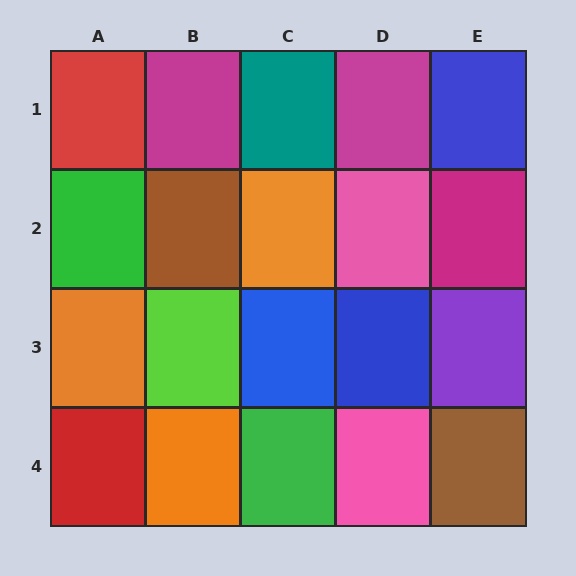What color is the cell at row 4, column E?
Brown.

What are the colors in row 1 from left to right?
Red, magenta, teal, magenta, blue.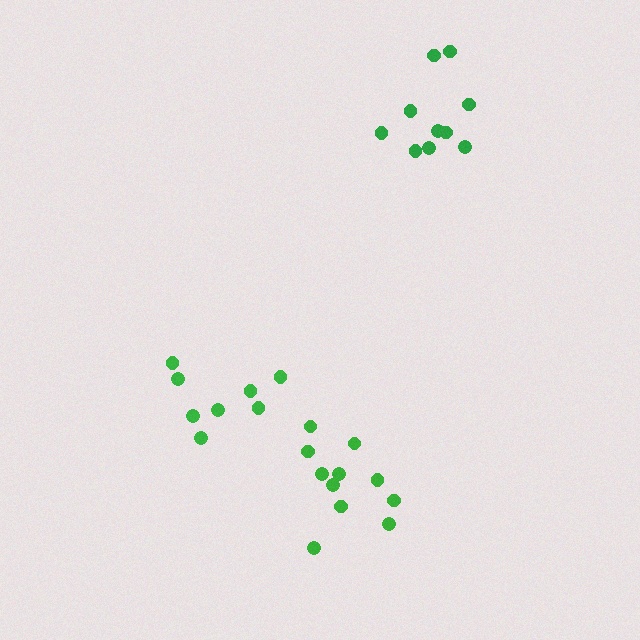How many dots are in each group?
Group 1: 8 dots, Group 2: 10 dots, Group 3: 11 dots (29 total).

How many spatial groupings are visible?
There are 3 spatial groupings.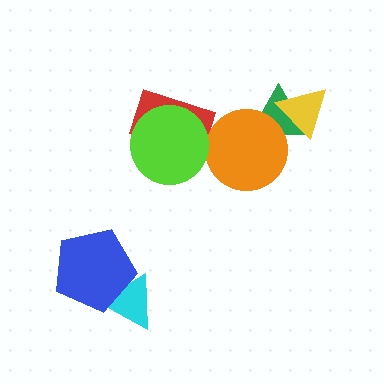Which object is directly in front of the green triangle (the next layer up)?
The orange circle is directly in front of the green triangle.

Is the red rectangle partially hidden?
Yes, it is partially covered by another shape.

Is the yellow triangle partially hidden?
No, no other shape covers it.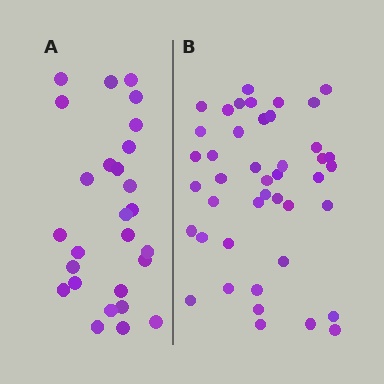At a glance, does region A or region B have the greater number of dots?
Region B (the right region) has more dots.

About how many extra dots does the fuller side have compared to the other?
Region B has approximately 15 more dots than region A.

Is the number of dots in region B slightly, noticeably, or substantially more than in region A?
Region B has substantially more. The ratio is roughly 1.6 to 1.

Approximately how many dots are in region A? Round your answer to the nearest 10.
About 30 dots. (The exact count is 27, which rounds to 30.)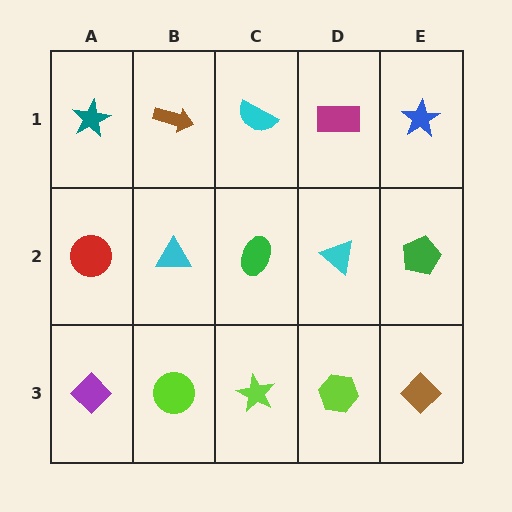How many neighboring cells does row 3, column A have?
2.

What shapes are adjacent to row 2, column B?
A brown arrow (row 1, column B), a lime circle (row 3, column B), a red circle (row 2, column A), a green ellipse (row 2, column C).